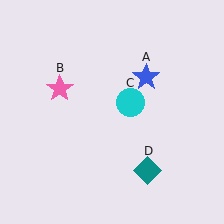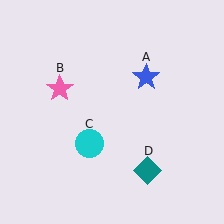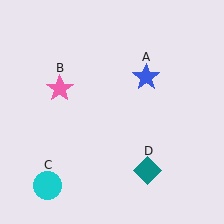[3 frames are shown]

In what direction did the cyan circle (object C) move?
The cyan circle (object C) moved down and to the left.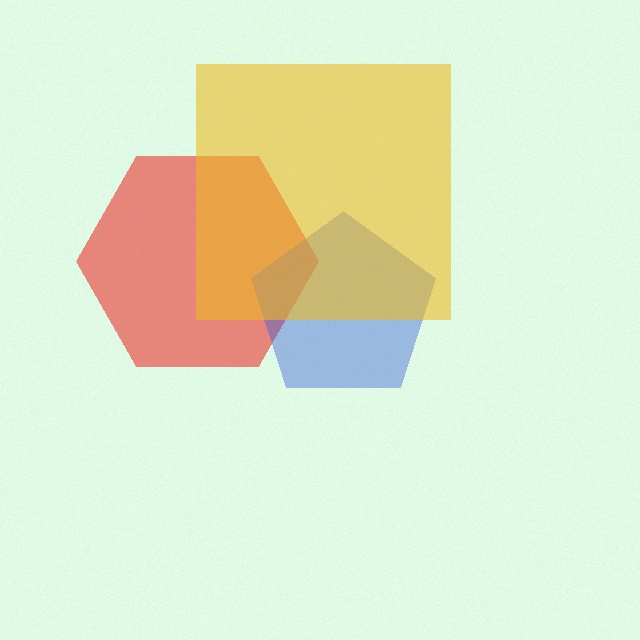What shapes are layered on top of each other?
The layered shapes are: a red hexagon, a blue pentagon, a yellow square.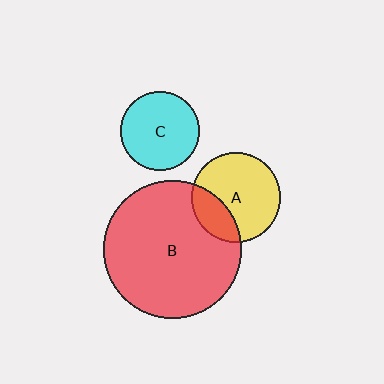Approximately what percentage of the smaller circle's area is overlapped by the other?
Approximately 25%.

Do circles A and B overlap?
Yes.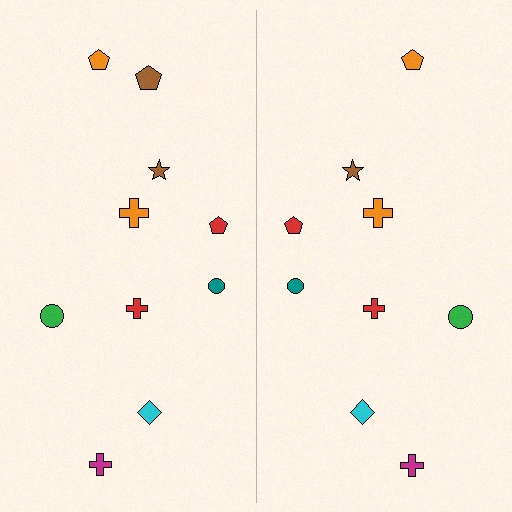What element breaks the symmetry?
A brown pentagon is missing from the right side.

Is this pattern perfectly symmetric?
No, the pattern is not perfectly symmetric. A brown pentagon is missing from the right side.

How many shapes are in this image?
There are 19 shapes in this image.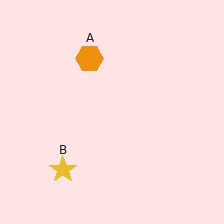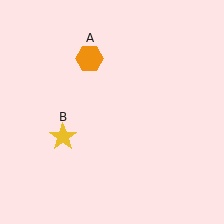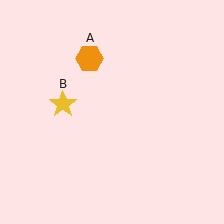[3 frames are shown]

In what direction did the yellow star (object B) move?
The yellow star (object B) moved up.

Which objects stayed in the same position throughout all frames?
Orange hexagon (object A) remained stationary.